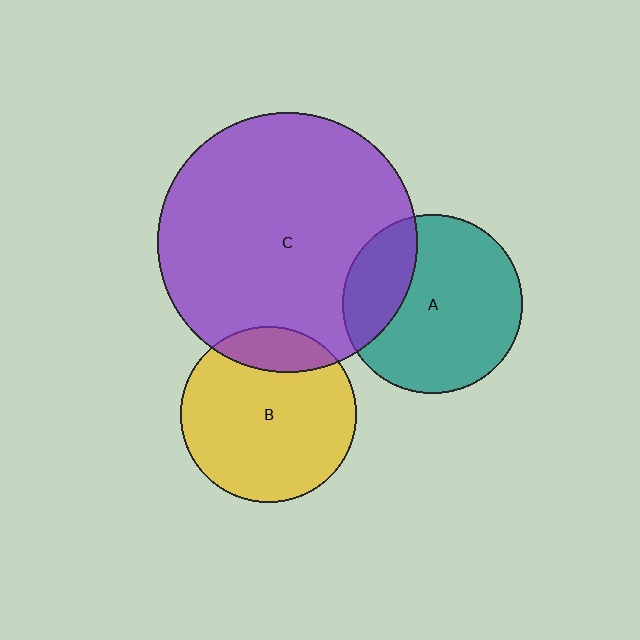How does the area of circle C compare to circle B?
Approximately 2.2 times.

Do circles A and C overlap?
Yes.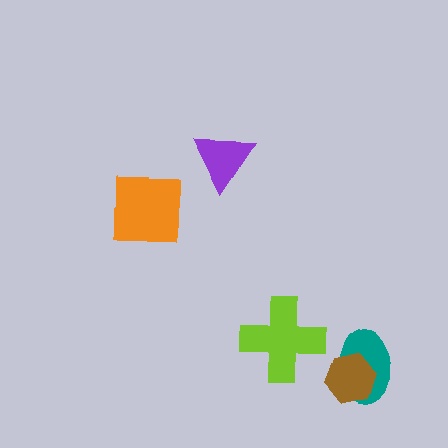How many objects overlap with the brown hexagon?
1 object overlaps with the brown hexagon.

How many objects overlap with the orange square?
0 objects overlap with the orange square.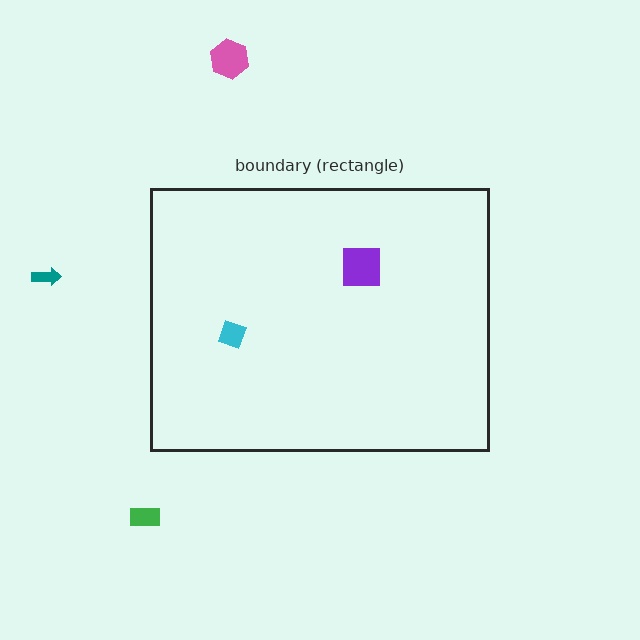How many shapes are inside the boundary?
2 inside, 3 outside.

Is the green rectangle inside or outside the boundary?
Outside.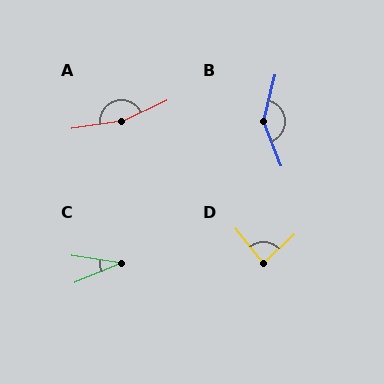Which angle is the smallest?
C, at approximately 31 degrees.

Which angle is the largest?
A, at approximately 163 degrees.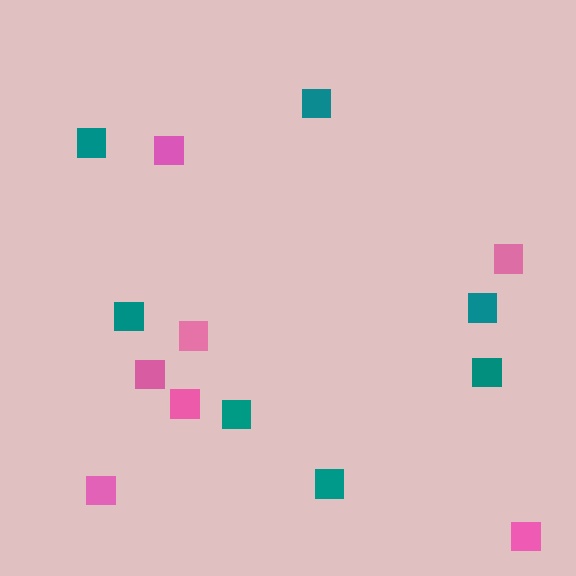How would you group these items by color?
There are 2 groups: one group of pink squares (7) and one group of teal squares (7).